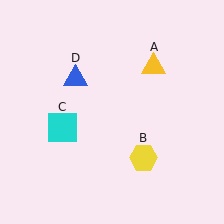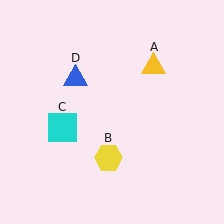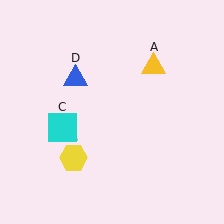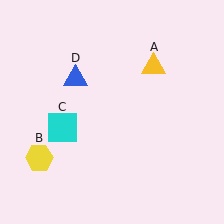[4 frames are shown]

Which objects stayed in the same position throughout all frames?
Yellow triangle (object A) and cyan square (object C) and blue triangle (object D) remained stationary.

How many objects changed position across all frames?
1 object changed position: yellow hexagon (object B).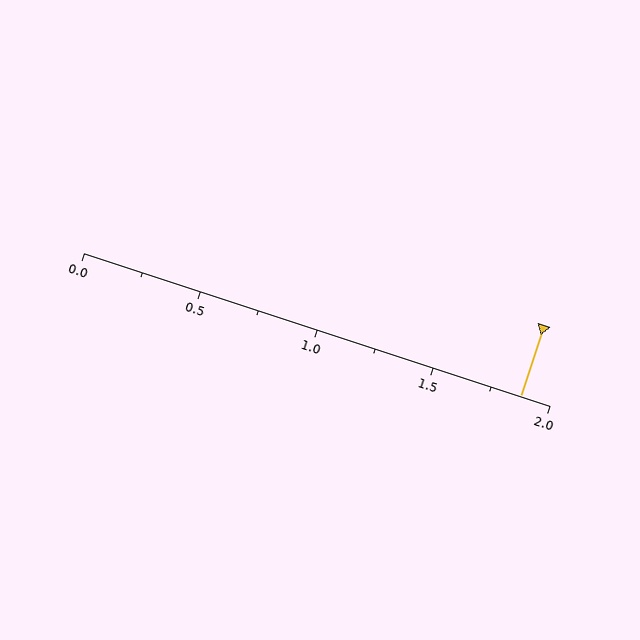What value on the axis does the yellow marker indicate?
The marker indicates approximately 1.88.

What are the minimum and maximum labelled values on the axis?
The axis runs from 0.0 to 2.0.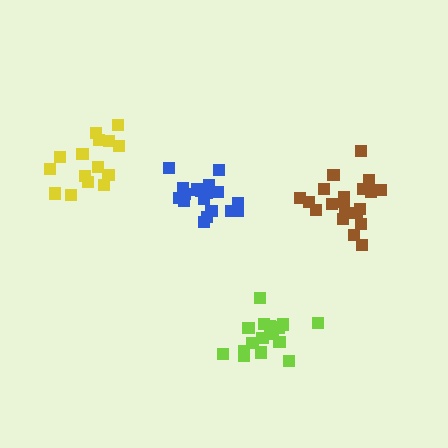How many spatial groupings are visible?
There are 4 spatial groupings.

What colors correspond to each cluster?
The clusters are colored: yellow, lime, blue, brown.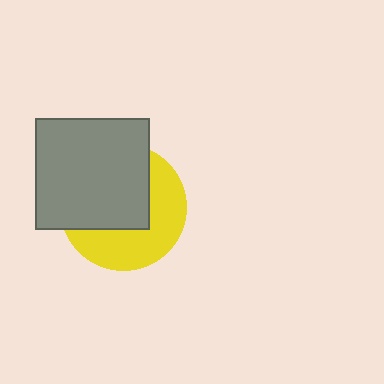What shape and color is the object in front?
The object in front is a gray rectangle.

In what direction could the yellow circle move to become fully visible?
The yellow circle could move toward the lower-right. That would shift it out from behind the gray rectangle entirely.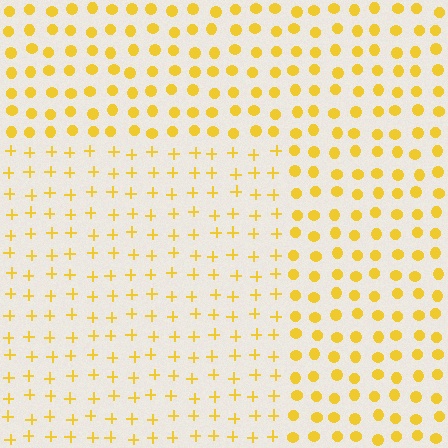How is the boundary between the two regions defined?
The boundary is defined by a change in element shape: plus signs inside vs. circles outside. All elements share the same color and spacing.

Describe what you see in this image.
The image is filled with small yellow elements arranged in a uniform grid. A rectangle-shaped region contains plus signs, while the surrounding area contains circles. The boundary is defined purely by the change in element shape.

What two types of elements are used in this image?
The image uses plus signs inside the rectangle region and circles outside it.